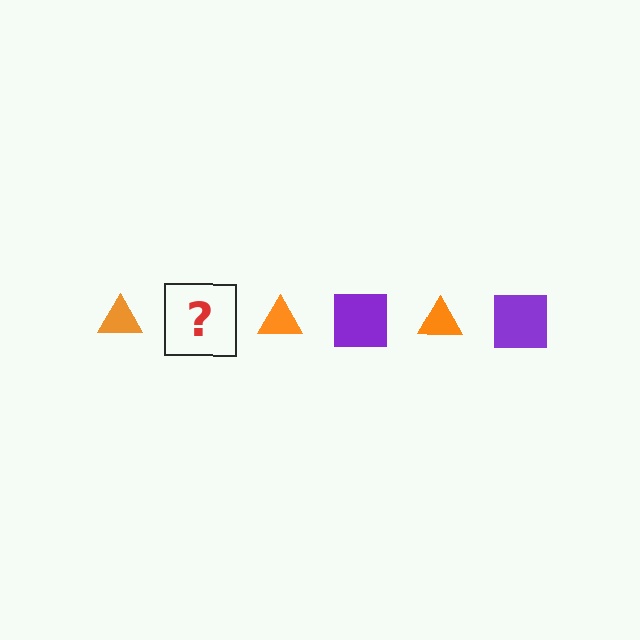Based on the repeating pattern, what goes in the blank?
The blank should be a purple square.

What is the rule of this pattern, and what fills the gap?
The rule is that the pattern alternates between orange triangle and purple square. The gap should be filled with a purple square.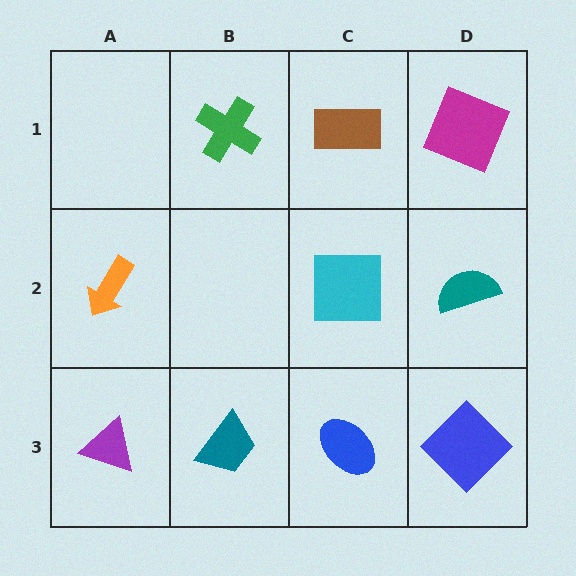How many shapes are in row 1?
3 shapes.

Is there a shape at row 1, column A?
No, that cell is empty.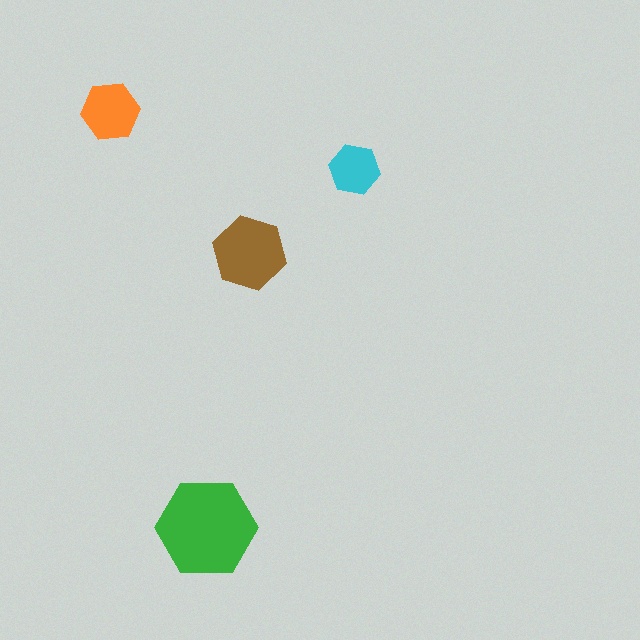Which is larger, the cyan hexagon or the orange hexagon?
The orange one.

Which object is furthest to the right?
The cyan hexagon is rightmost.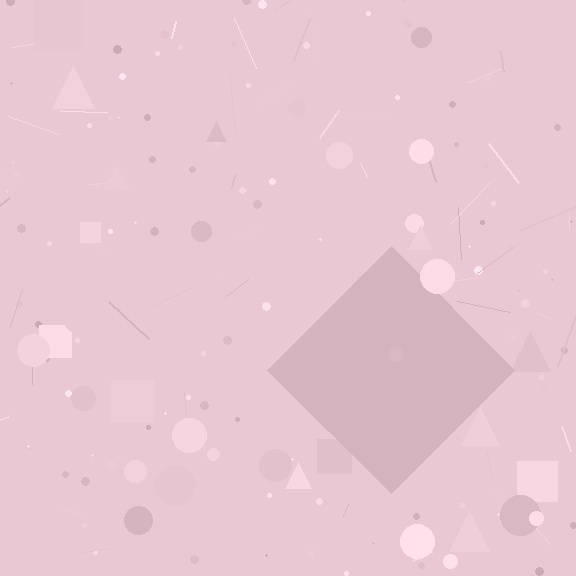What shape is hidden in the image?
A diamond is hidden in the image.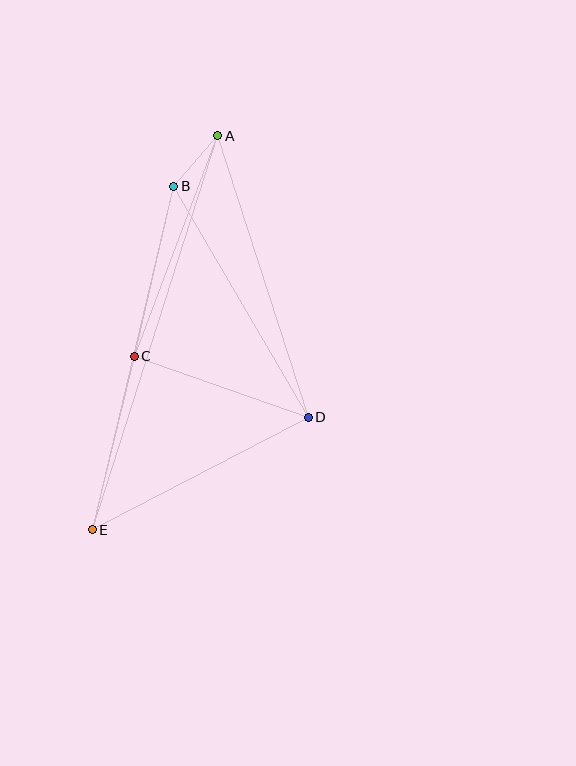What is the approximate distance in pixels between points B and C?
The distance between B and C is approximately 174 pixels.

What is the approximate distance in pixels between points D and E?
The distance between D and E is approximately 243 pixels.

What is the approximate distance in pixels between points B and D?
The distance between B and D is approximately 268 pixels.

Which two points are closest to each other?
Points A and B are closest to each other.